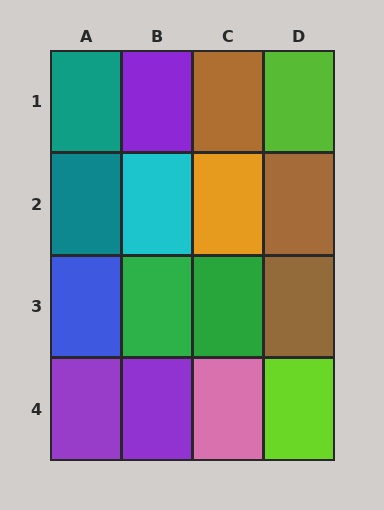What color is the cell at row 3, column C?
Green.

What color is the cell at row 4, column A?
Purple.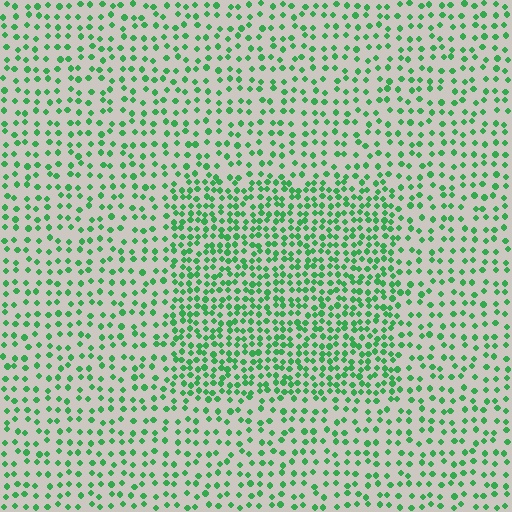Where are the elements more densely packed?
The elements are more densely packed inside the rectangle boundary.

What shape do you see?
I see a rectangle.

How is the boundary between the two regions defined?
The boundary is defined by a change in element density (approximately 1.9x ratio). All elements are the same color, size, and shape.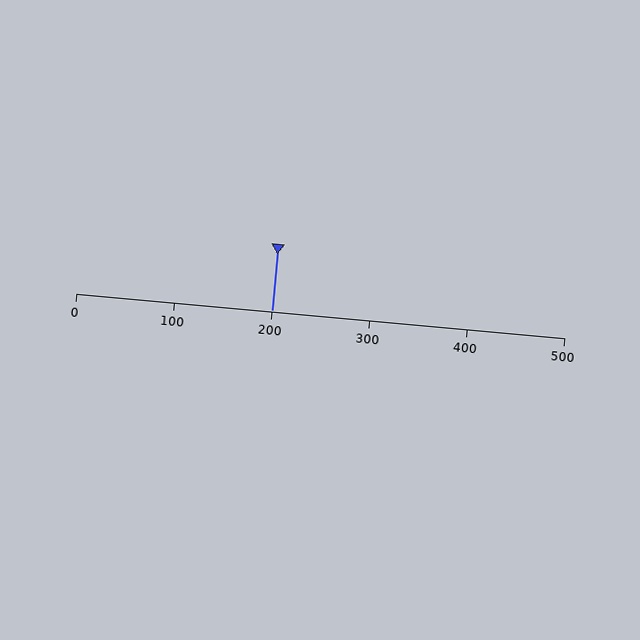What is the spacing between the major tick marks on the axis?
The major ticks are spaced 100 apart.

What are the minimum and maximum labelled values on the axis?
The axis runs from 0 to 500.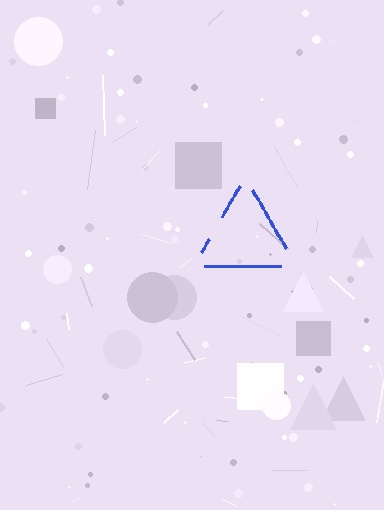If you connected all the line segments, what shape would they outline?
They would outline a triangle.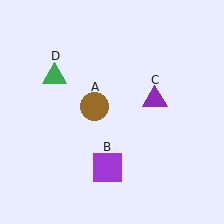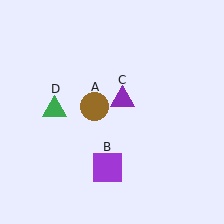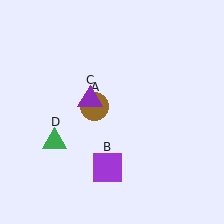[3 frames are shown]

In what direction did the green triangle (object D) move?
The green triangle (object D) moved down.